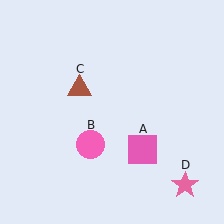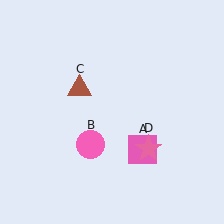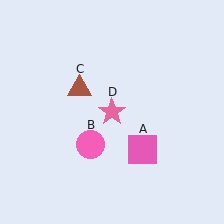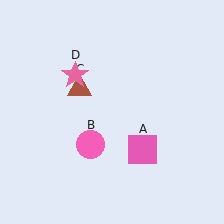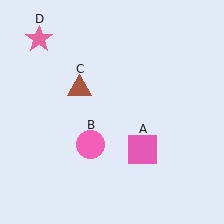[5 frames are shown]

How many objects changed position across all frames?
1 object changed position: pink star (object D).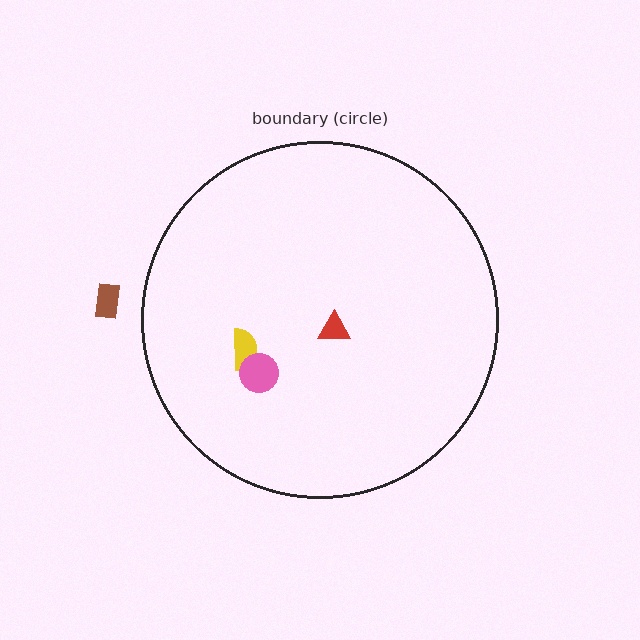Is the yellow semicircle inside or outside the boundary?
Inside.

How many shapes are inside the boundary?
3 inside, 1 outside.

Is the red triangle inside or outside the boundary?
Inside.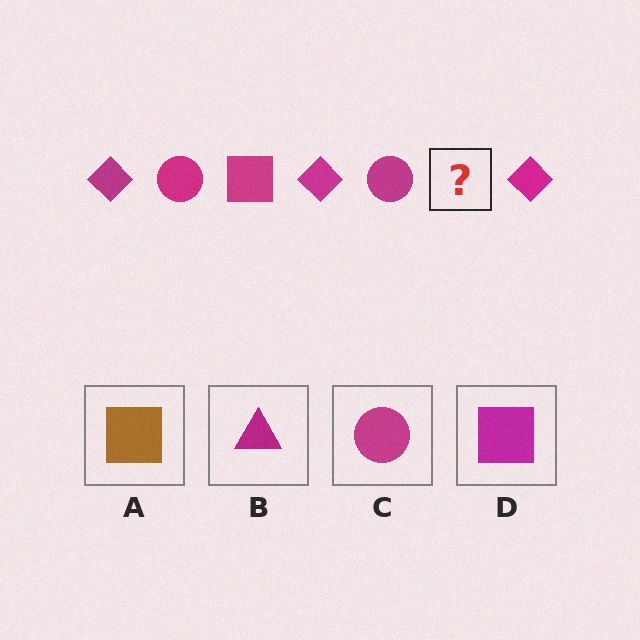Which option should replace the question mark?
Option D.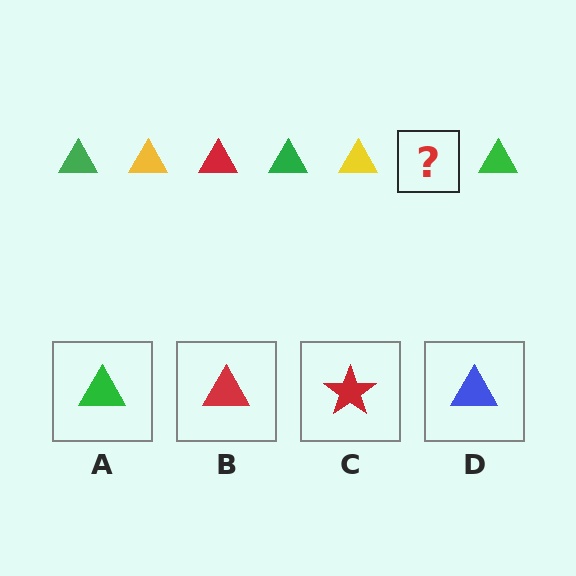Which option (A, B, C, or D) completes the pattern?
B.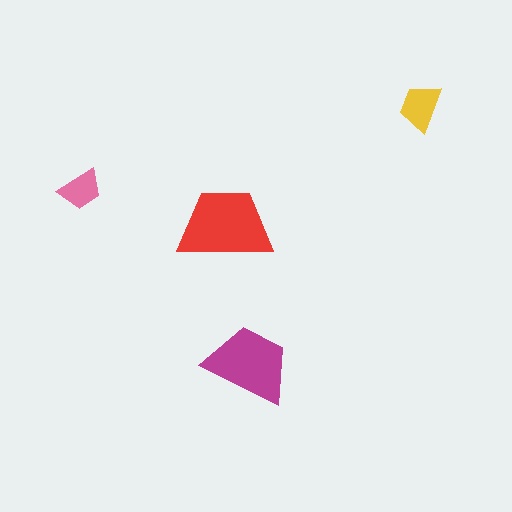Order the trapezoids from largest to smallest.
the red one, the magenta one, the yellow one, the pink one.